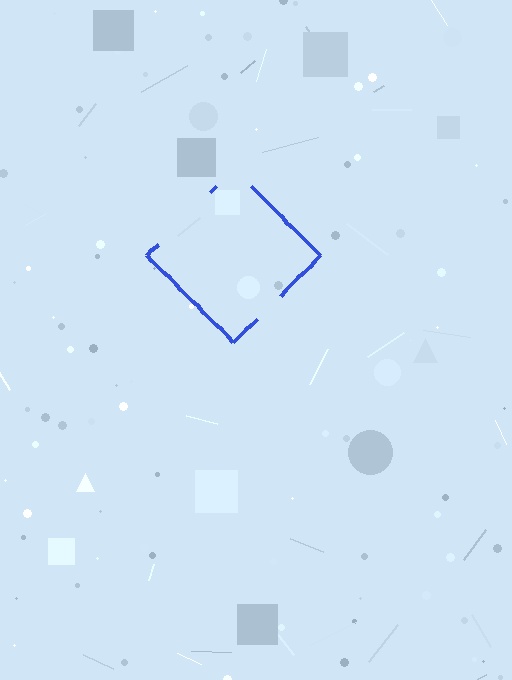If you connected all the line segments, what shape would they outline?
They would outline a diamond.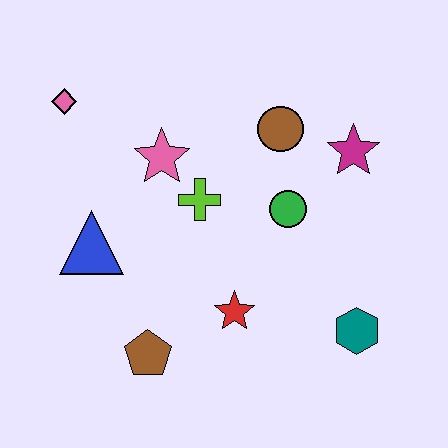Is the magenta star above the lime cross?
Yes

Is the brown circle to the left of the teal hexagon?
Yes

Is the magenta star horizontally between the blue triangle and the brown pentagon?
No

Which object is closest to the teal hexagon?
The red star is closest to the teal hexagon.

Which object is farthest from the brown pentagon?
The magenta star is farthest from the brown pentagon.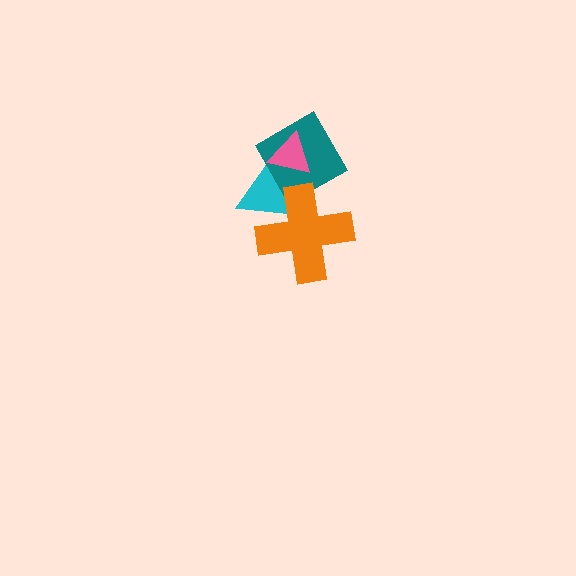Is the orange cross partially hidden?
No, no other shape covers it.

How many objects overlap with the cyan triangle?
3 objects overlap with the cyan triangle.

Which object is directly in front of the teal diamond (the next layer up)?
The orange cross is directly in front of the teal diamond.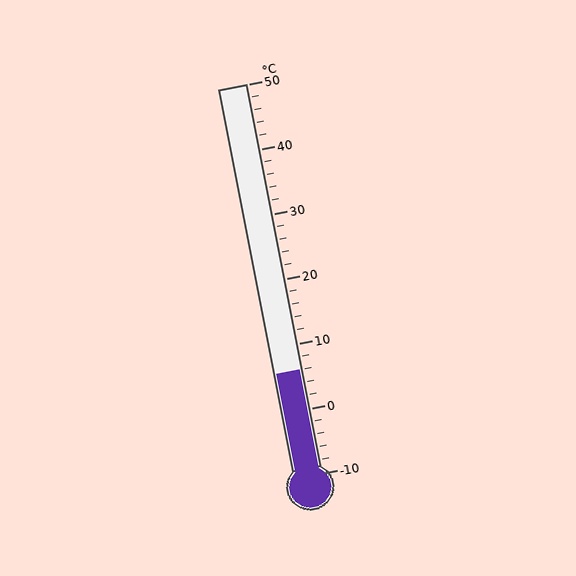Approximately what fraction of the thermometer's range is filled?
The thermometer is filled to approximately 25% of its range.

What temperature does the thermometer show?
The thermometer shows approximately 6°C.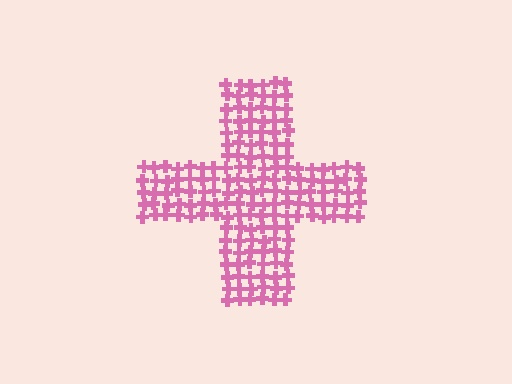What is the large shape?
The large shape is a cross.